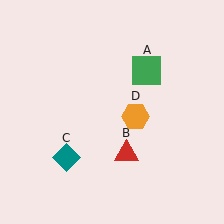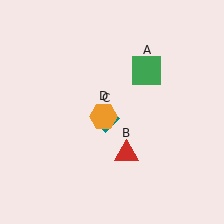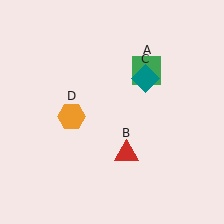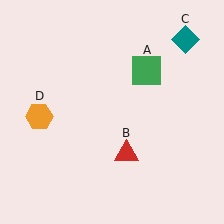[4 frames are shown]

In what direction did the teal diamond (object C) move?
The teal diamond (object C) moved up and to the right.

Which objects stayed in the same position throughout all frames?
Green square (object A) and red triangle (object B) remained stationary.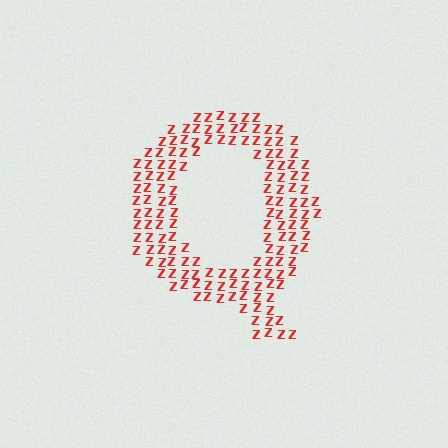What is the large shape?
The large shape is the letter Q.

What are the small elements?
The small elements are letter Z's.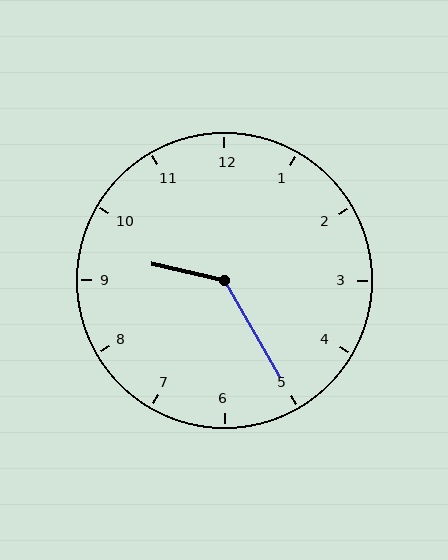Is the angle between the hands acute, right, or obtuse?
It is obtuse.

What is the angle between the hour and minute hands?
Approximately 132 degrees.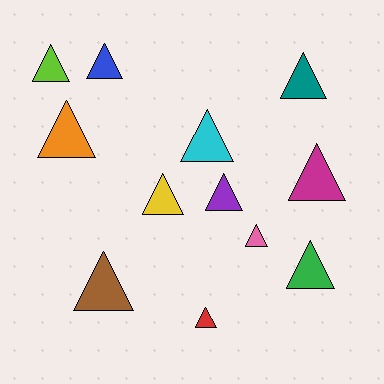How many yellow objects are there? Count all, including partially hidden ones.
There is 1 yellow object.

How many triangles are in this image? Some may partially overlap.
There are 12 triangles.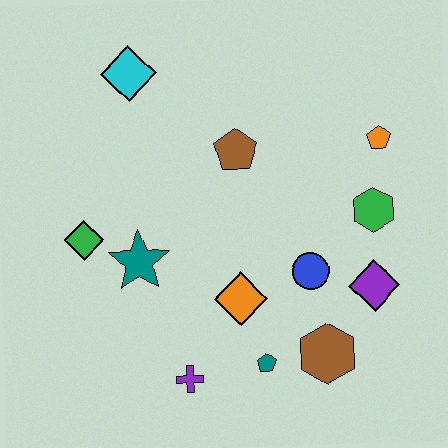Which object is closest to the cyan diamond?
The brown pentagon is closest to the cyan diamond.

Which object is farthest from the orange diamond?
The cyan diamond is farthest from the orange diamond.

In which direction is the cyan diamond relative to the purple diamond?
The cyan diamond is to the left of the purple diamond.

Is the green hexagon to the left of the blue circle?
No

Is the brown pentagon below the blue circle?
No